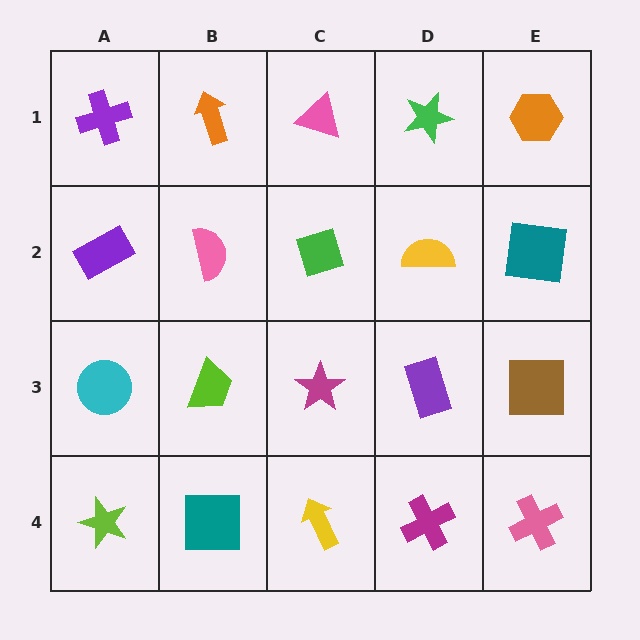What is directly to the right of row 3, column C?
A purple rectangle.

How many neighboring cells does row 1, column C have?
3.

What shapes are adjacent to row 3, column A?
A purple rectangle (row 2, column A), a lime star (row 4, column A), a lime trapezoid (row 3, column B).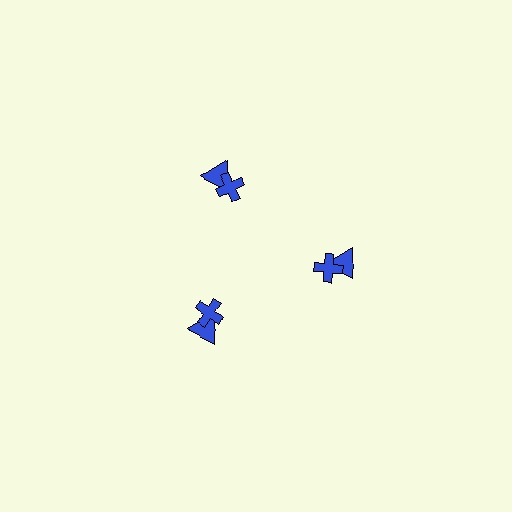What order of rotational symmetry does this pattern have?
This pattern has 3-fold rotational symmetry.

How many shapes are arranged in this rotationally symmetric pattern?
There are 6 shapes, arranged in 3 groups of 2.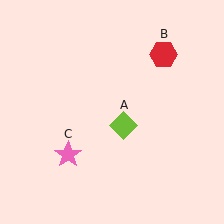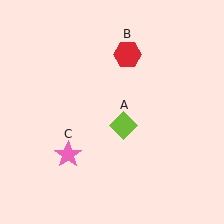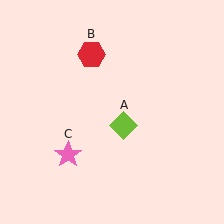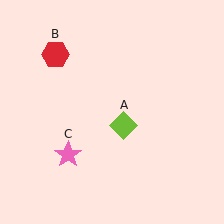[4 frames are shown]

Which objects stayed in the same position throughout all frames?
Lime diamond (object A) and pink star (object C) remained stationary.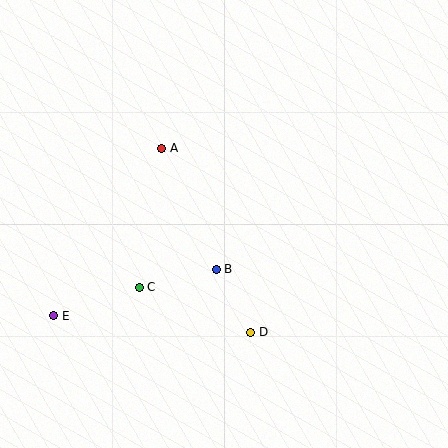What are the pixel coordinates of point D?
Point D is at (251, 332).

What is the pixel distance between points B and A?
The distance between B and A is 133 pixels.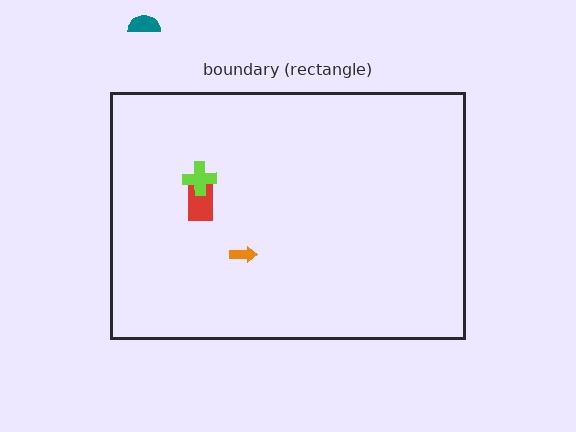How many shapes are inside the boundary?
3 inside, 1 outside.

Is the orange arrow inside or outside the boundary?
Inside.